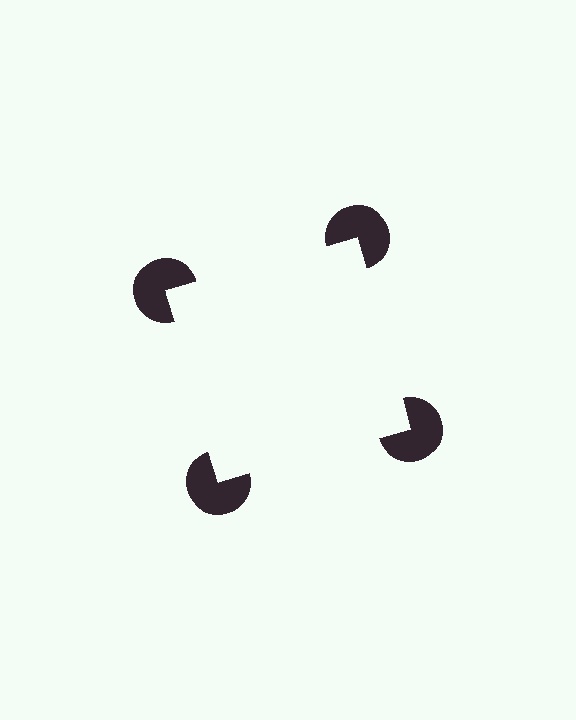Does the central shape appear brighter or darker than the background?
It typically appears slightly brighter than the background, even though no actual brightness change is drawn.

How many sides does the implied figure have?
4 sides.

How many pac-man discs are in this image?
There are 4 — one at each vertex of the illusory square.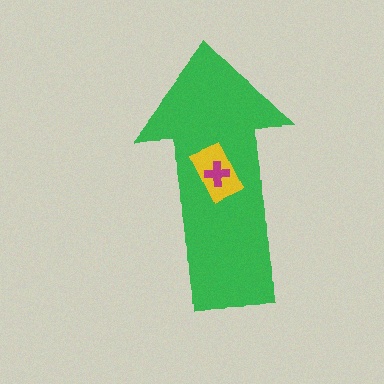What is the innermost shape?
The magenta cross.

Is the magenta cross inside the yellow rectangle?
Yes.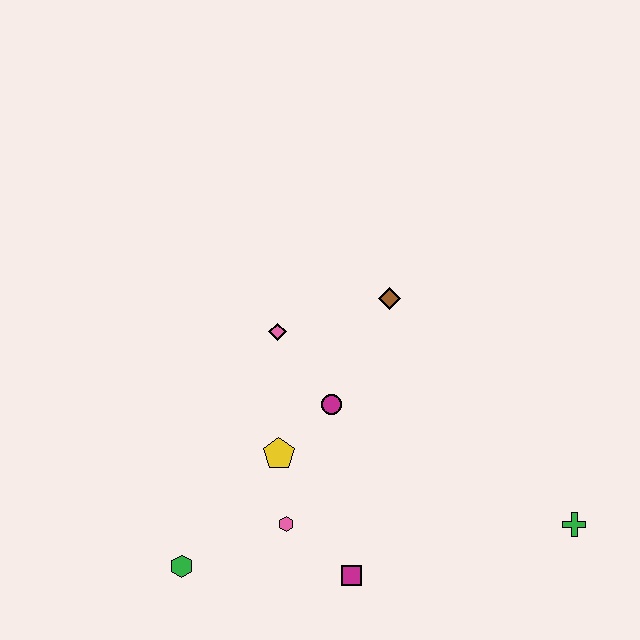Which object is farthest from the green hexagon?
The green cross is farthest from the green hexagon.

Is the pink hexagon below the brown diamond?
Yes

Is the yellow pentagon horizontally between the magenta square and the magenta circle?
No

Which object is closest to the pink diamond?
The magenta circle is closest to the pink diamond.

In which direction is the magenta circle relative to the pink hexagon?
The magenta circle is above the pink hexagon.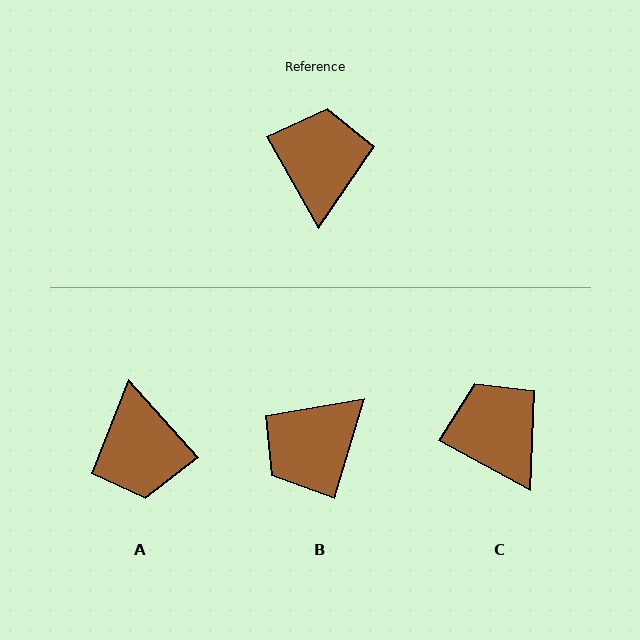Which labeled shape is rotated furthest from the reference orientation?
A, about 167 degrees away.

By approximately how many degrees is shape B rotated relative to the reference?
Approximately 134 degrees counter-clockwise.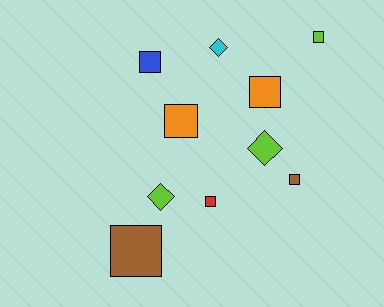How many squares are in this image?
There are 7 squares.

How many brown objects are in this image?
There are 2 brown objects.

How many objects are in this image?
There are 10 objects.